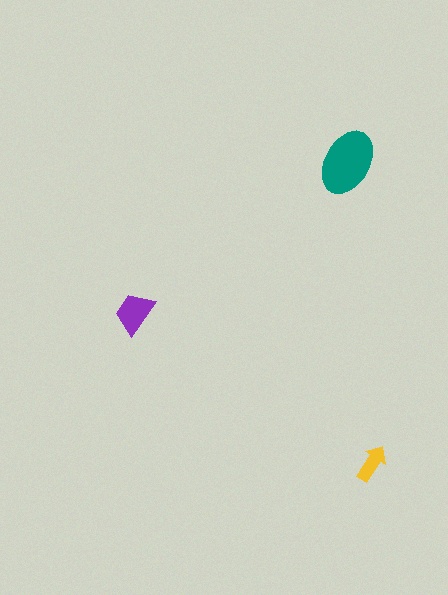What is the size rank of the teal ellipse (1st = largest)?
1st.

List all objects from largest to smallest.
The teal ellipse, the purple trapezoid, the yellow arrow.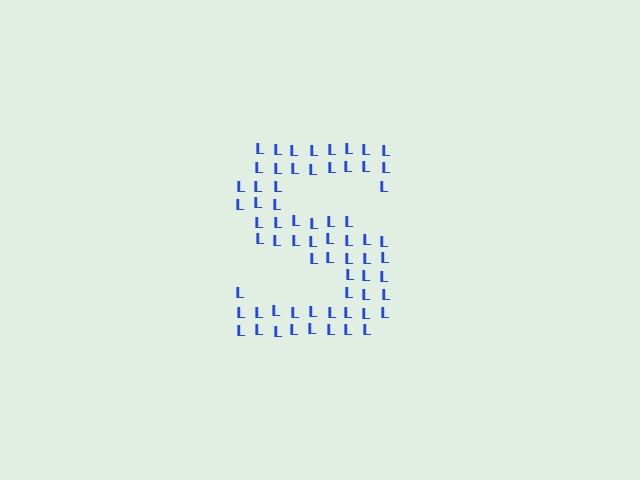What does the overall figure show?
The overall figure shows the letter S.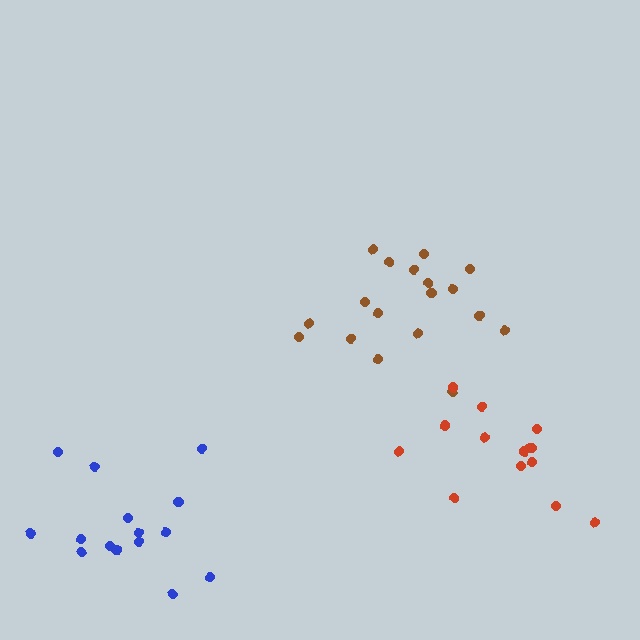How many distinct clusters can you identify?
There are 3 distinct clusters.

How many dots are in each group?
Group 1: 18 dots, Group 2: 16 dots, Group 3: 14 dots (48 total).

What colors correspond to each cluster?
The clusters are colored: brown, blue, red.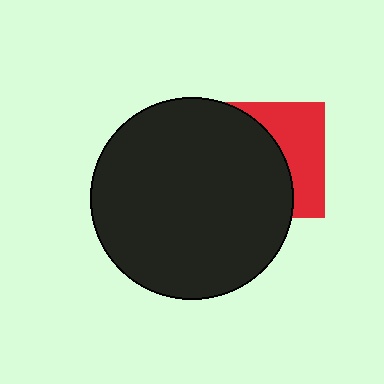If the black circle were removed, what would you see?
You would see the complete red square.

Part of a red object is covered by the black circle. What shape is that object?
It is a square.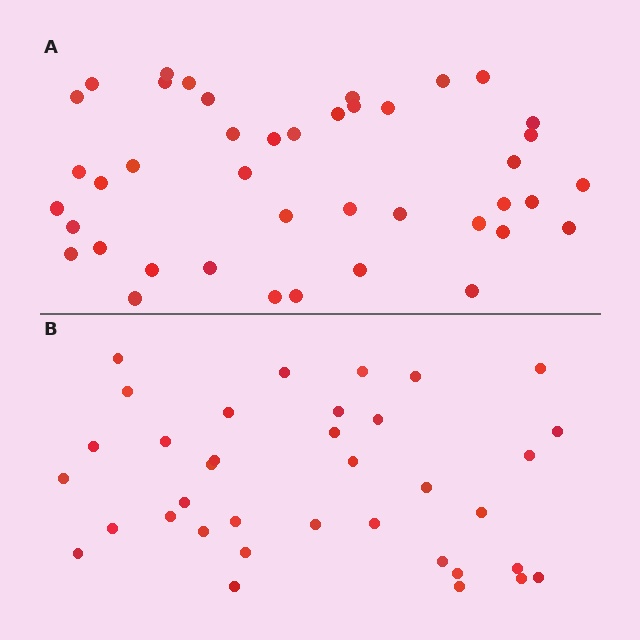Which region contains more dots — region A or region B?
Region A (the top region) has more dots.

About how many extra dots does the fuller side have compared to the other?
Region A has about 6 more dots than region B.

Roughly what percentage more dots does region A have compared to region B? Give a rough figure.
About 15% more.